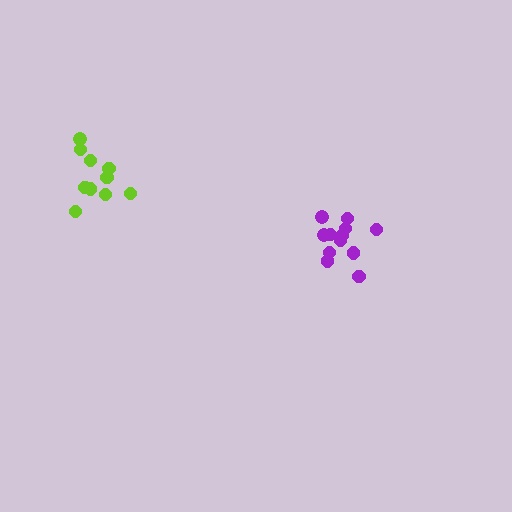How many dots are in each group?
Group 1: 12 dots, Group 2: 10 dots (22 total).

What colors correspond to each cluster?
The clusters are colored: purple, lime.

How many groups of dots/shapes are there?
There are 2 groups.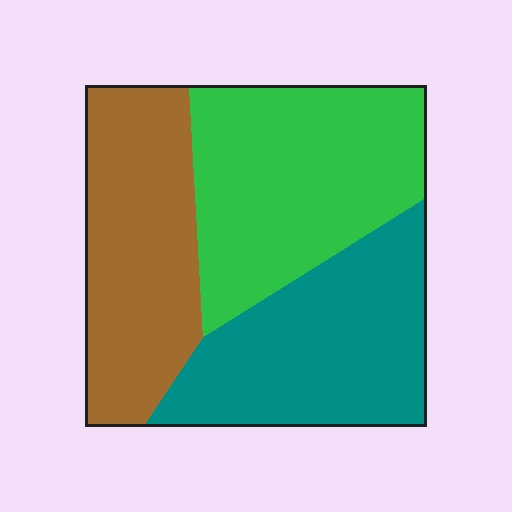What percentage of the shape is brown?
Brown covers roughly 30% of the shape.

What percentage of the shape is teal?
Teal covers roughly 35% of the shape.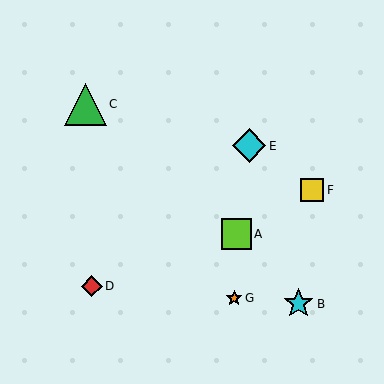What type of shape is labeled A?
Shape A is a lime square.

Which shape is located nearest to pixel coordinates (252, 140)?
The cyan diamond (labeled E) at (249, 146) is nearest to that location.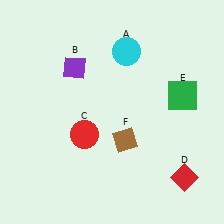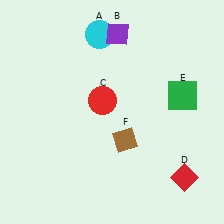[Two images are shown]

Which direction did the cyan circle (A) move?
The cyan circle (A) moved left.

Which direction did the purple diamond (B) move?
The purple diamond (B) moved right.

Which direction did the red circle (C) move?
The red circle (C) moved up.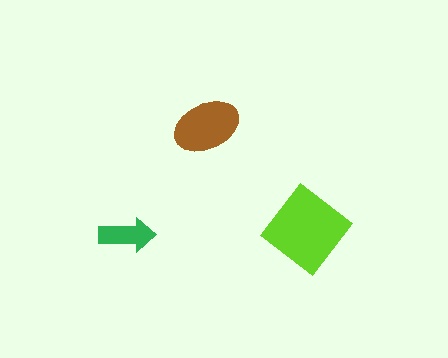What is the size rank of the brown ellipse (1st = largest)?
2nd.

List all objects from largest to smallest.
The lime diamond, the brown ellipse, the green arrow.